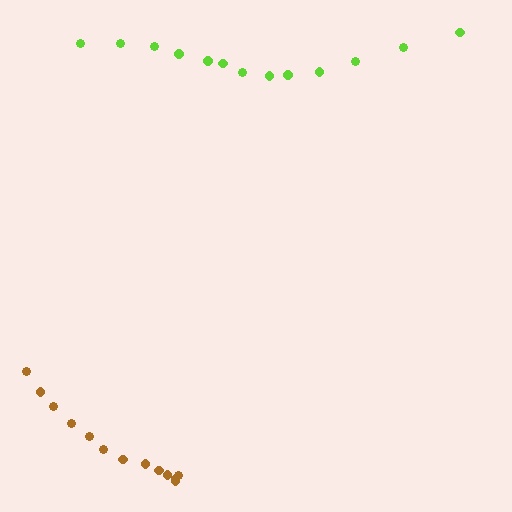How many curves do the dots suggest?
There are 2 distinct paths.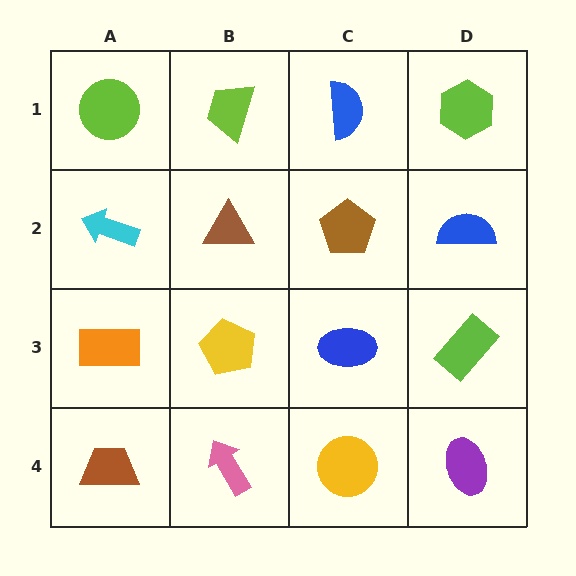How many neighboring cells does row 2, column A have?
3.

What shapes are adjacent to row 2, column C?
A blue semicircle (row 1, column C), a blue ellipse (row 3, column C), a brown triangle (row 2, column B), a blue semicircle (row 2, column D).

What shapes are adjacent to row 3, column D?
A blue semicircle (row 2, column D), a purple ellipse (row 4, column D), a blue ellipse (row 3, column C).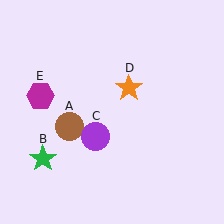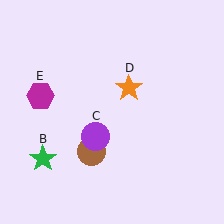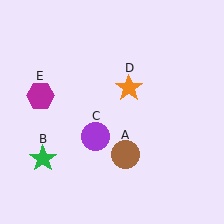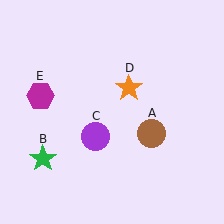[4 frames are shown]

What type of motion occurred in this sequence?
The brown circle (object A) rotated counterclockwise around the center of the scene.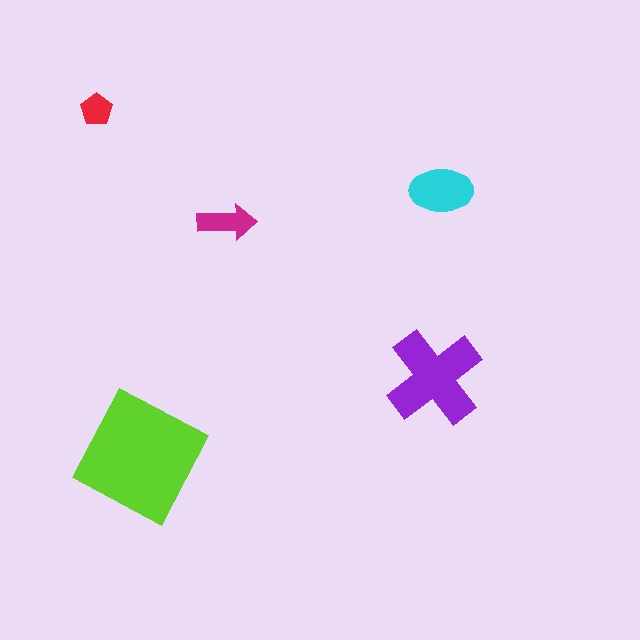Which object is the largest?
The lime square.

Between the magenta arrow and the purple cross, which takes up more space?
The purple cross.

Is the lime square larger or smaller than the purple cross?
Larger.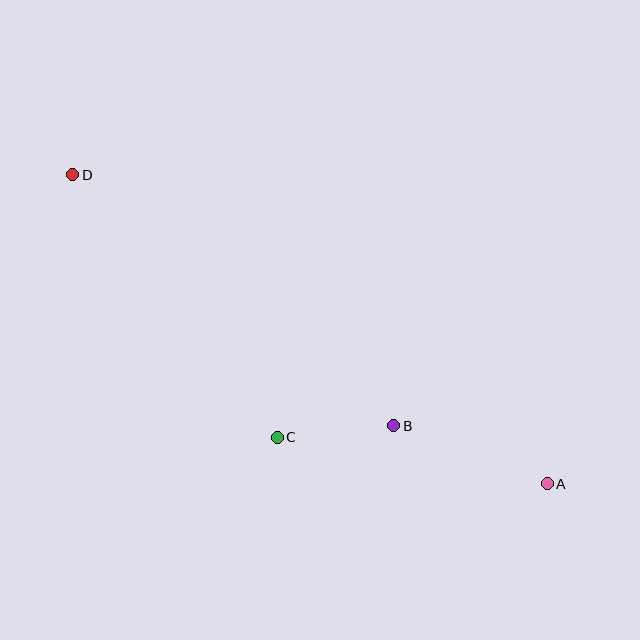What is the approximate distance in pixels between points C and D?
The distance between C and D is approximately 333 pixels.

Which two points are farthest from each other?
Points A and D are farthest from each other.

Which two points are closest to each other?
Points B and C are closest to each other.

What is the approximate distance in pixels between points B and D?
The distance between B and D is approximately 408 pixels.